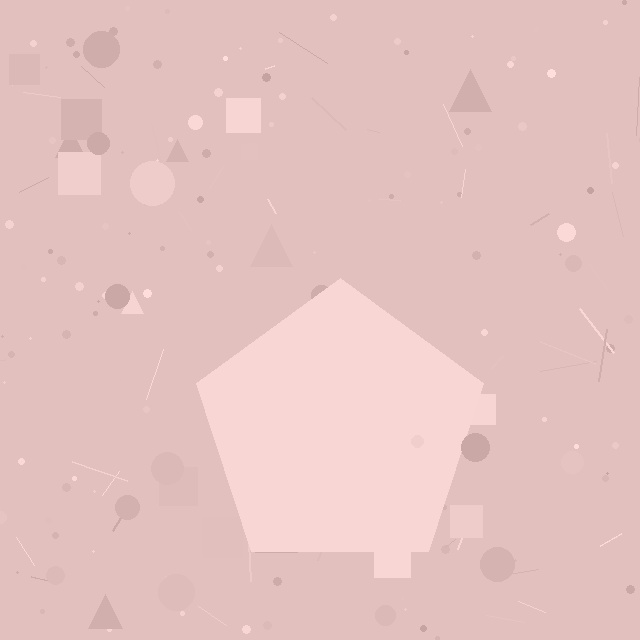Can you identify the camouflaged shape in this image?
The camouflaged shape is a pentagon.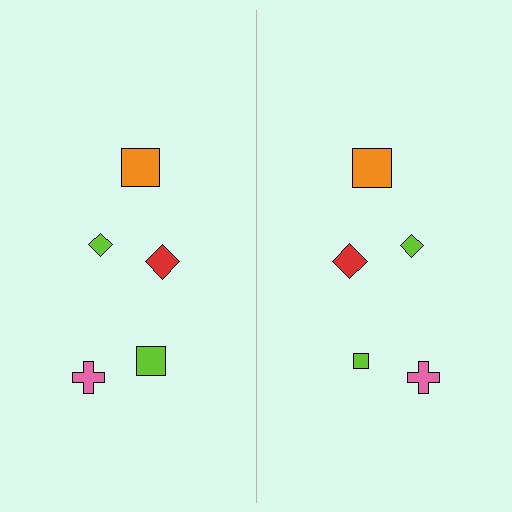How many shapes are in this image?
There are 10 shapes in this image.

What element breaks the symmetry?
The lime square on the right side has a different size than its mirror counterpart.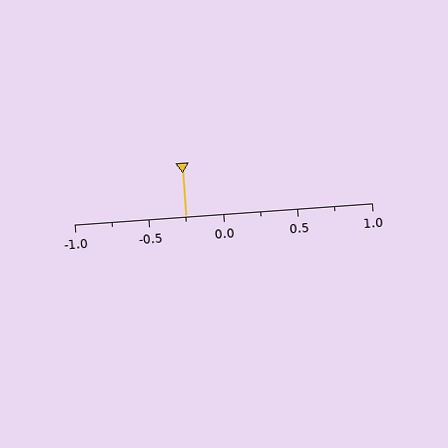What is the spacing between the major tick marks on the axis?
The major ticks are spaced 0.5 apart.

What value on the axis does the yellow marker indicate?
The marker indicates approximately -0.25.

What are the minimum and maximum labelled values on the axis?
The axis runs from -1.0 to 1.0.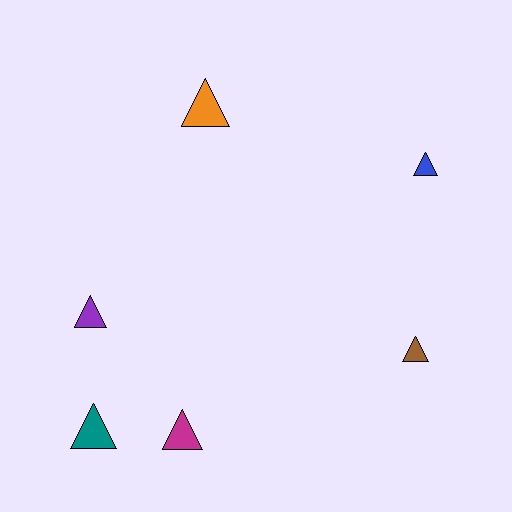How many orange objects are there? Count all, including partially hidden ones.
There is 1 orange object.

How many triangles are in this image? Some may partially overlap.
There are 6 triangles.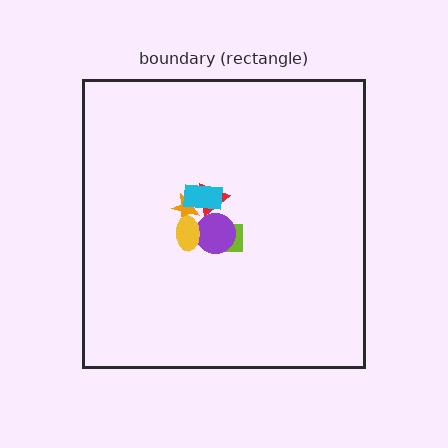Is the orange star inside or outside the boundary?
Inside.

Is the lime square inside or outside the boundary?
Inside.